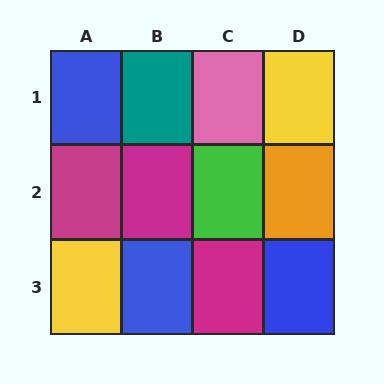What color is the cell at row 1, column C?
Pink.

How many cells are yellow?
2 cells are yellow.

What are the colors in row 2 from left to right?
Magenta, magenta, green, orange.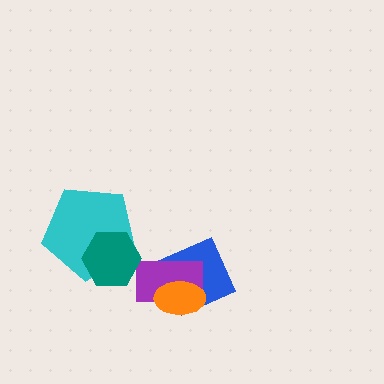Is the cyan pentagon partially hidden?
Yes, it is partially covered by another shape.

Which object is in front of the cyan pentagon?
The teal hexagon is in front of the cyan pentagon.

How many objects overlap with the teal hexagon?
1 object overlaps with the teal hexagon.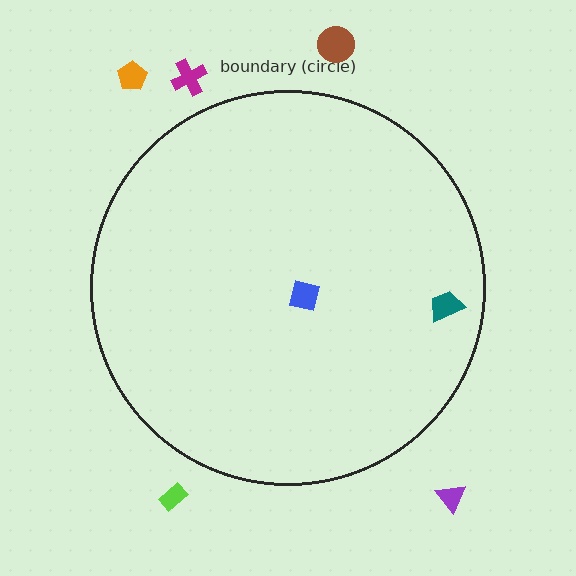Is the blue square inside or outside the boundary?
Inside.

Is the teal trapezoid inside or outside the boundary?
Inside.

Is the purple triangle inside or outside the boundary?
Outside.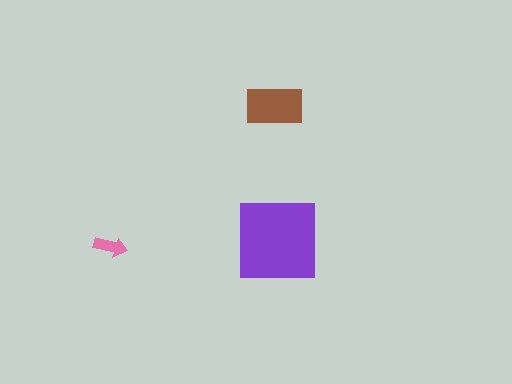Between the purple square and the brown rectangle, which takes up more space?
The purple square.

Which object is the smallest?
The pink arrow.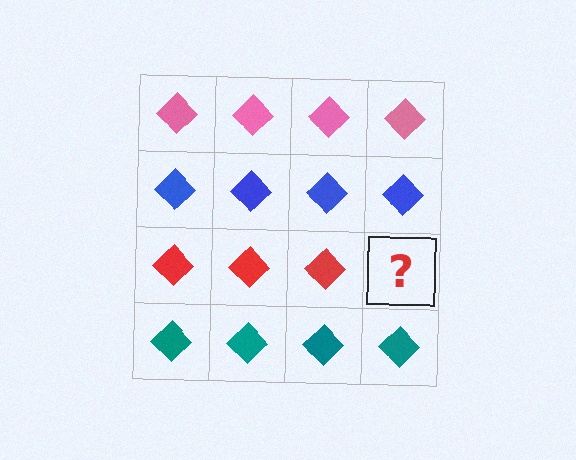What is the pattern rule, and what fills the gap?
The rule is that each row has a consistent color. The gap should be filled with a red diamond.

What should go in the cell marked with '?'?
The missing cell should contain a red diamond.